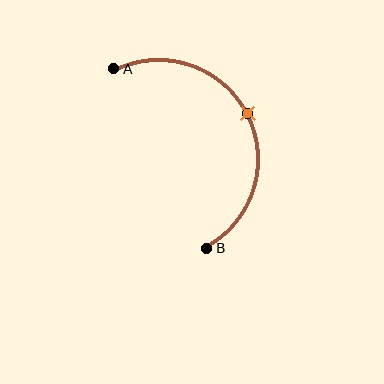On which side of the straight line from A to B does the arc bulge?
The arc bulges to the right of the straight line connecting A and B.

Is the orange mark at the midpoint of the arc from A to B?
Yes. The orange mark lies on the arc at equal arc-length from both A and B — it is the arc midpoint.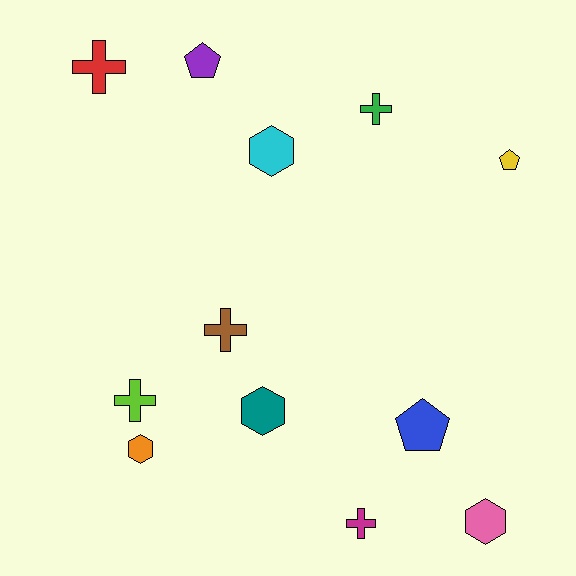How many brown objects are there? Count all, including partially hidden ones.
There is 1 brown object.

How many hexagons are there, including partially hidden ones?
There are 4 hexagons.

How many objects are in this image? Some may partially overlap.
There are 12 objects.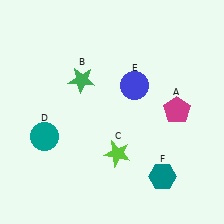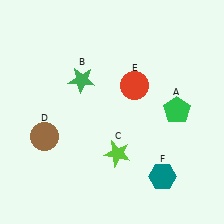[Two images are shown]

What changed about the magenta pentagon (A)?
In Image 1, A is magenta. In Image 2, it changed to green.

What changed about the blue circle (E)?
In Image 1, E is blue. In Image 2, it changed to red.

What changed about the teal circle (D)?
In Image 1, D is teal. In Image 2, it changed to brown.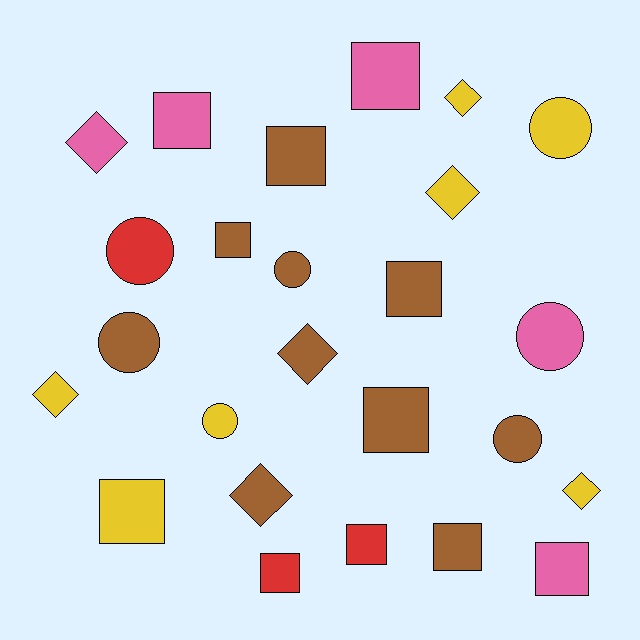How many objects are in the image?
There are 25 objects.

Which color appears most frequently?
Brown, with 10 objects.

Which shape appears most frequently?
Square, with 11 objects.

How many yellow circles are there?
There are 2 yellow circles.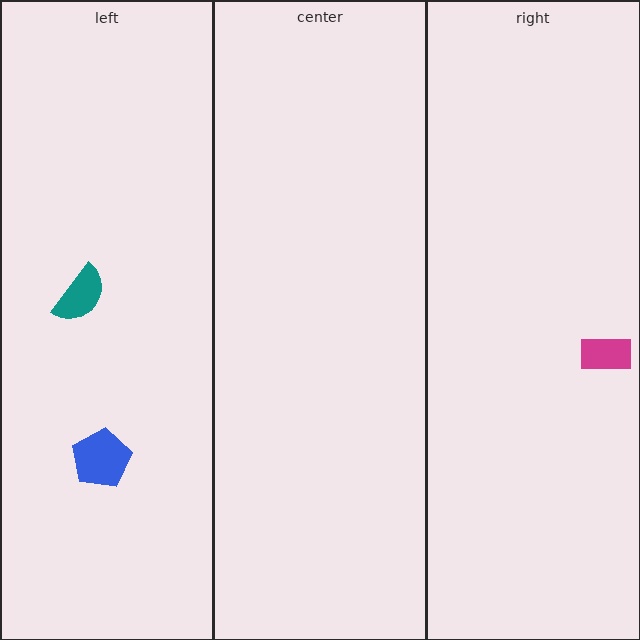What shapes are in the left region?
The teal semicircle, the blue pentagon.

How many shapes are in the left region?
2.